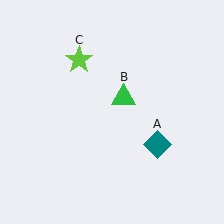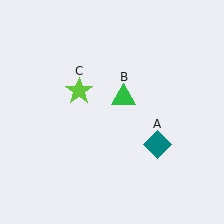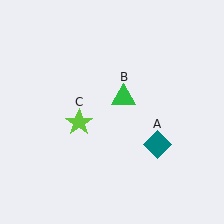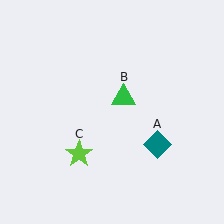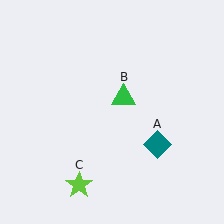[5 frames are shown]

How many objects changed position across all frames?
1 object changed position: lime star (object C).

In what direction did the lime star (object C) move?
The lime star (object C) moved down.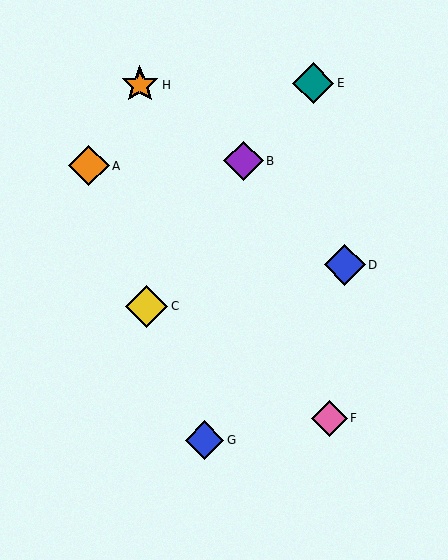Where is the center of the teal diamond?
The center of the teal diamond is at (313, 83).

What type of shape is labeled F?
Shape F is a pink diamond.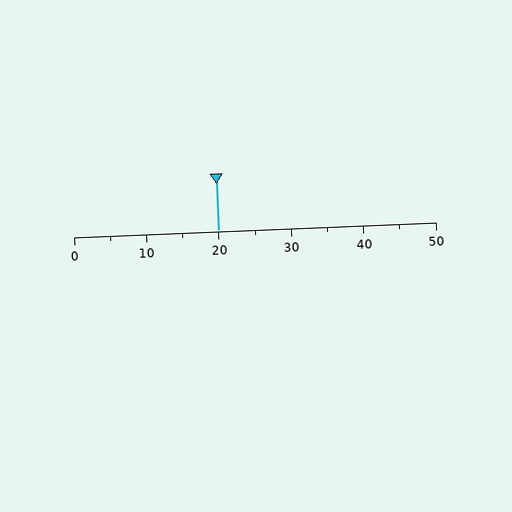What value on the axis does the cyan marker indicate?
The marker indicates approximately 20.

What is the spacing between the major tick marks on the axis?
The major ticks are spaced 10 apart.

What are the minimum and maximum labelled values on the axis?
The axis runs from 0 to 50.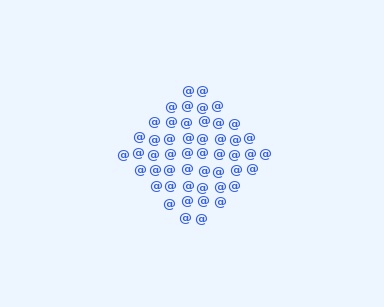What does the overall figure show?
The overall figure shows a diamond.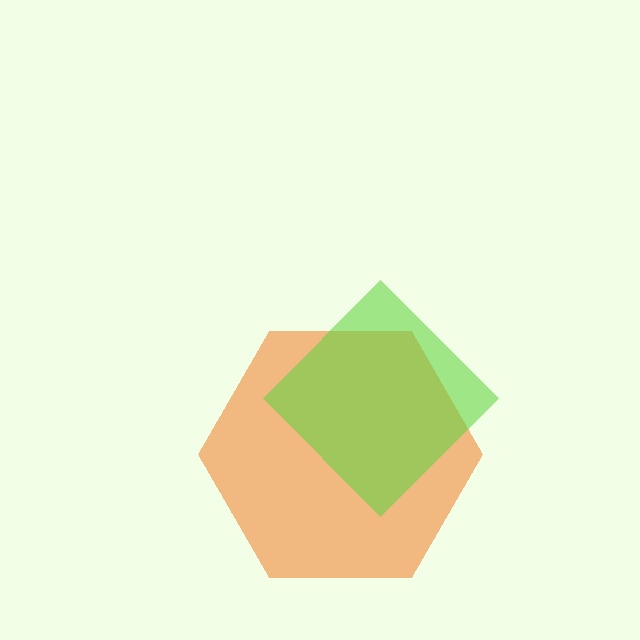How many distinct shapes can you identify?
There are 2 distinct shapes: an orange hexagon, a lime diamond.